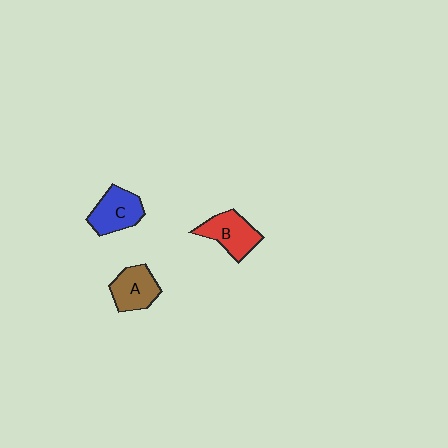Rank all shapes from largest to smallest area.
From largest to smallest: C (blue), B (red), A (brown).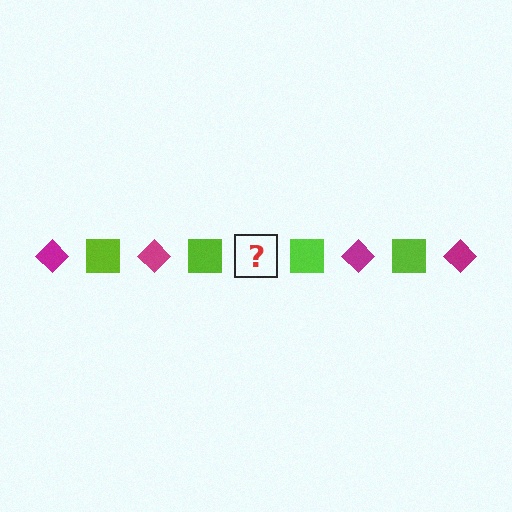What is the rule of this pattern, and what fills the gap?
The rule is that the pattern alternates between magenta diamond and lime square. The gap should be filled with a magenta diamond.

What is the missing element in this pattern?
The missing element is a magenta diamond.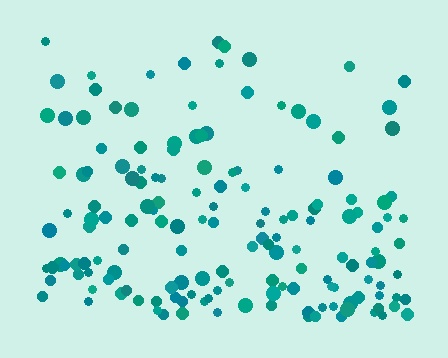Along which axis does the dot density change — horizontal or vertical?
Vertical.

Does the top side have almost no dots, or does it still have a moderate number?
Still a moderate number, just noticeably fewer than the bottom.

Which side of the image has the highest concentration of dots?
The bottom.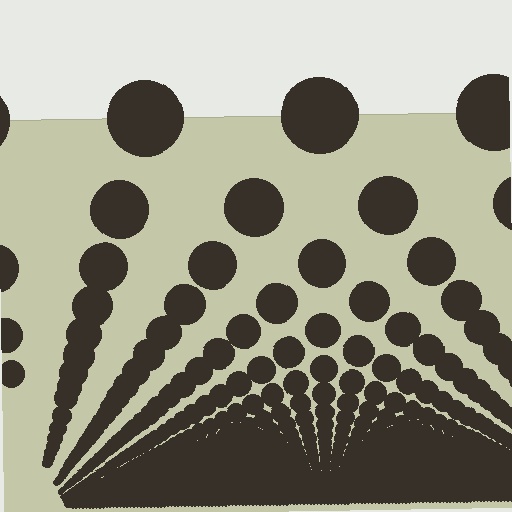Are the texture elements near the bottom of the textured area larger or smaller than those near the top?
Smaller. The gradient is inverted — elements near the bottom are smaller and denser.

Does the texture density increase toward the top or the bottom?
Density increases toward the bottom.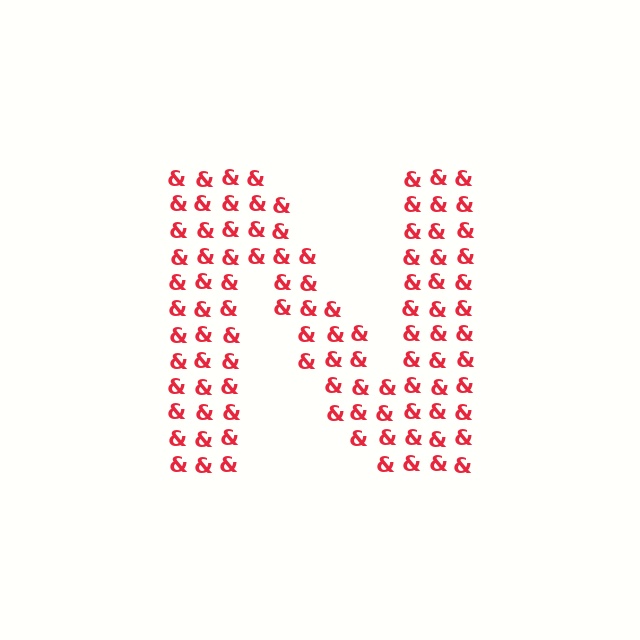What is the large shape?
The large shape is the letter N.